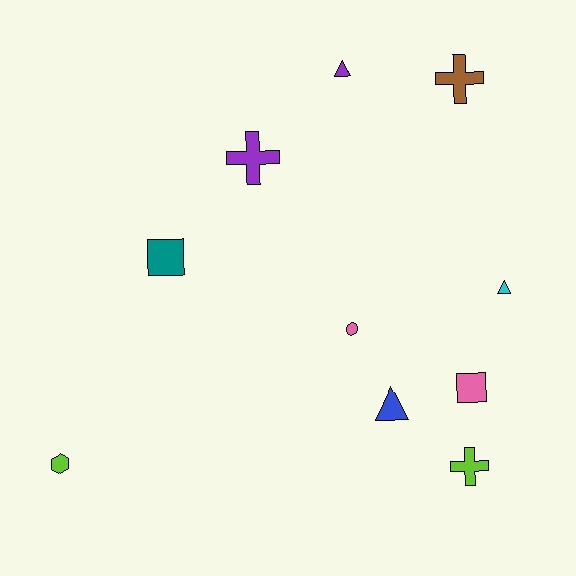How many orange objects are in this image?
There are no orange objects.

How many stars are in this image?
There are no stars.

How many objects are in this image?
There are 10 objects.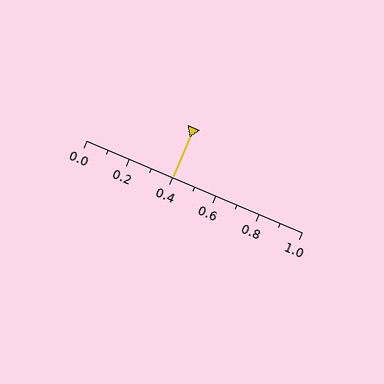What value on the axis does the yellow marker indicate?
The marker indicates approximately 0.4.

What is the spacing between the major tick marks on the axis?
The major ticks are spaced 0.2 apart.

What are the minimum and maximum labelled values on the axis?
The axis runs from 0.0 to 1.0.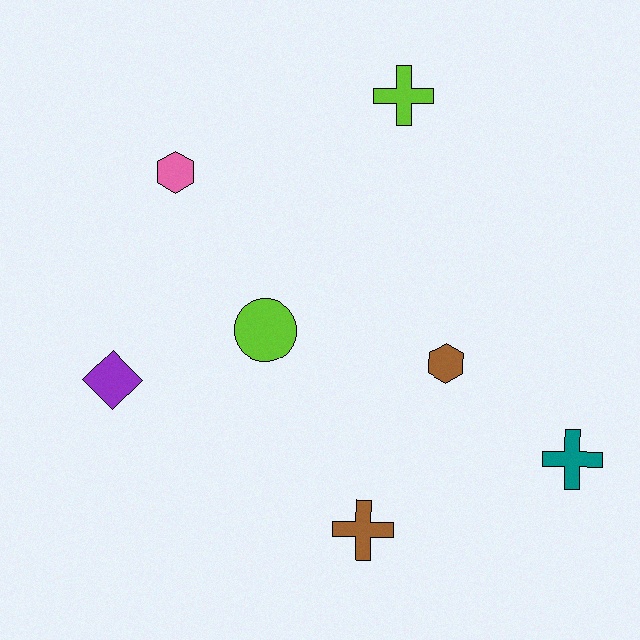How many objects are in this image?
There are 7 objects.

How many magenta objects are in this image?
There are no magenta objects.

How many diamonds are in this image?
There is 1 diamond.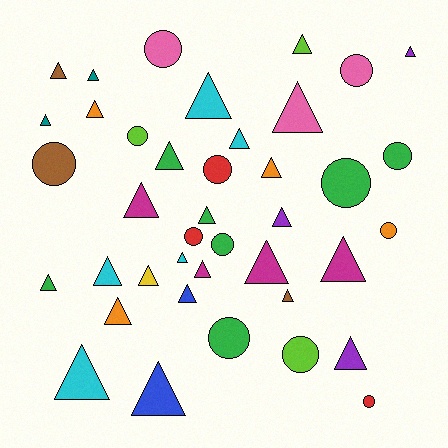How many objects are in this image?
There are 40 objects.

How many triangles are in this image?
There are 27 triangles.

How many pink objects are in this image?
There are 3 pink objects.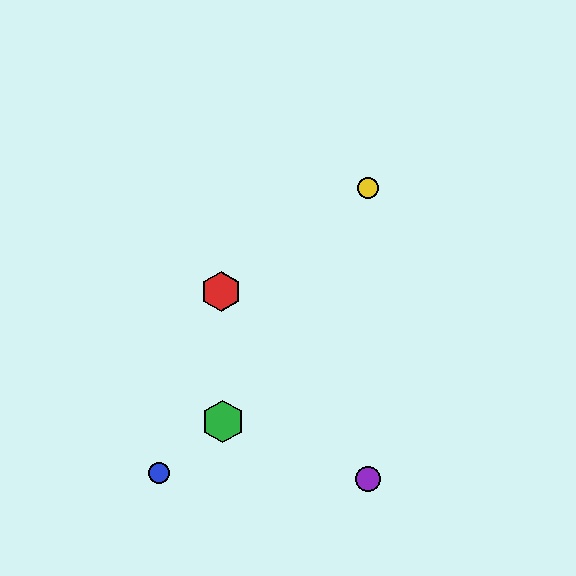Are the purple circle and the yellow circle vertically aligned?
Yes, both are at x≈368.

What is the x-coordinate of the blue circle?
The blue circle is at x≈159.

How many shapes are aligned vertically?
2 shapes (the yellow circle, the purple circle) are aligned vertically.